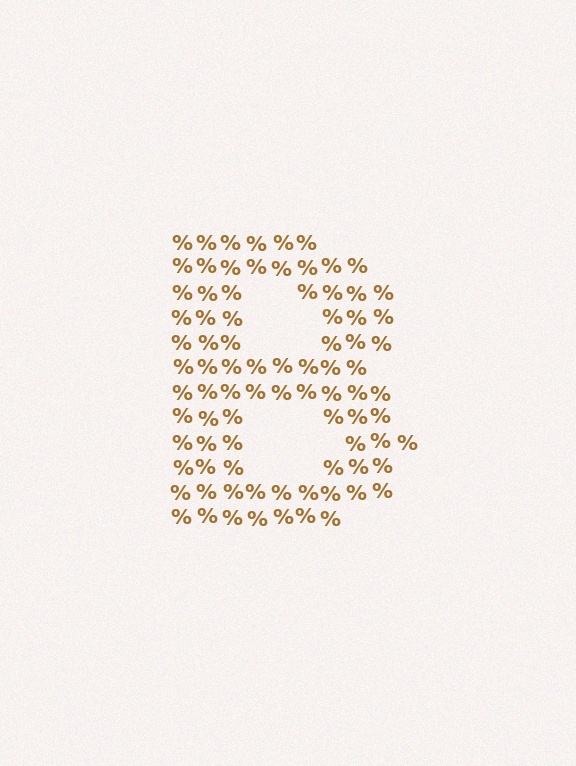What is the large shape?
The large shape is the letter B.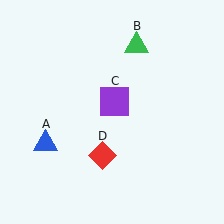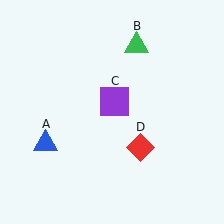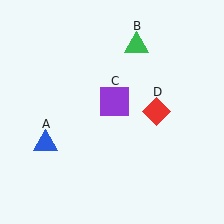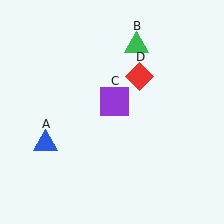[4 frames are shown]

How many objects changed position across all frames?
1 object changed position: red diamond (object D).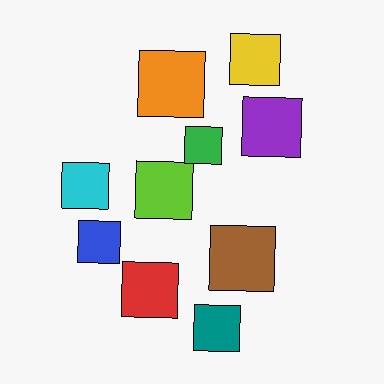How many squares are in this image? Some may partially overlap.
There are 10 squares.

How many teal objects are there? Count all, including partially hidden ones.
There is 1 teal object.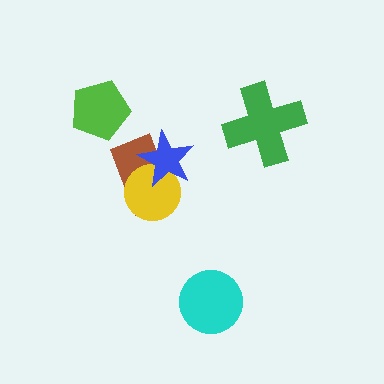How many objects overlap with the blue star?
2 objects overlap with the blue star.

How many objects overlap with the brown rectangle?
2 objects overlap with the brown rectangle.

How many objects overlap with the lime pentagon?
0 objects overlap with the lime pentagon.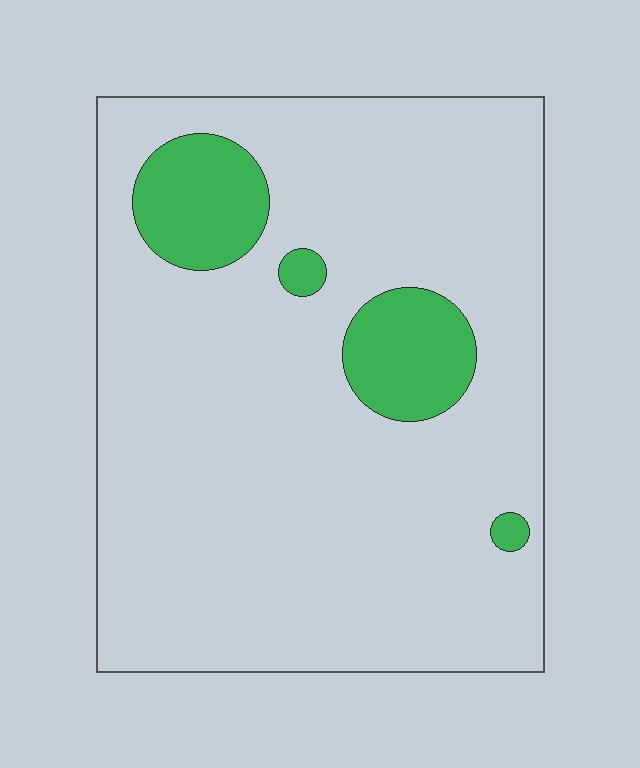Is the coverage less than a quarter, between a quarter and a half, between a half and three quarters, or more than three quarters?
Less than a quarter.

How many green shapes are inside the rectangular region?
4.